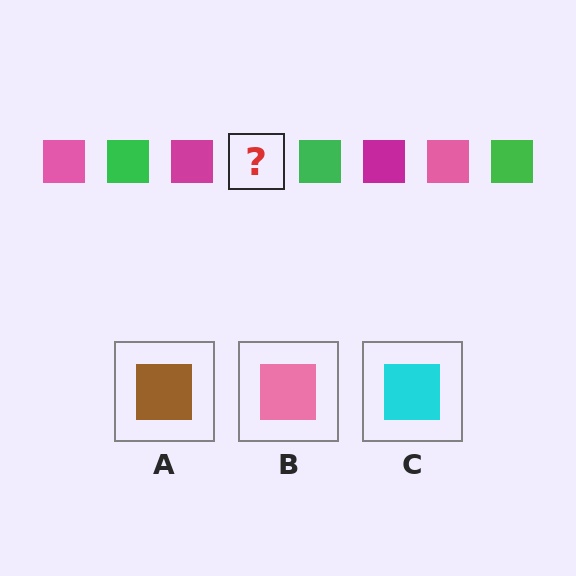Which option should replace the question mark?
Option B.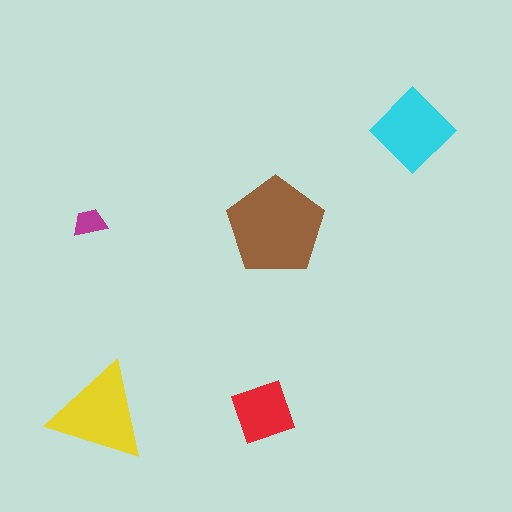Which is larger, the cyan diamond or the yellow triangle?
The yellow triangle.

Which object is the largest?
The brown pentagon.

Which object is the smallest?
The magenta trapezoid.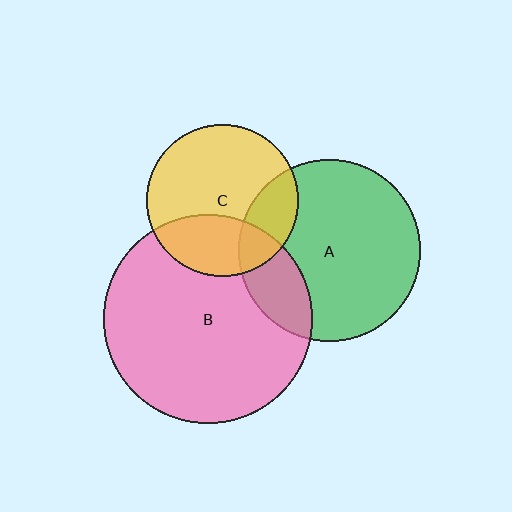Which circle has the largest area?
Circle B (pink).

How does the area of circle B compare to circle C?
Approximately 1.9 times.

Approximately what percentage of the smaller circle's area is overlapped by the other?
Approximately 30%.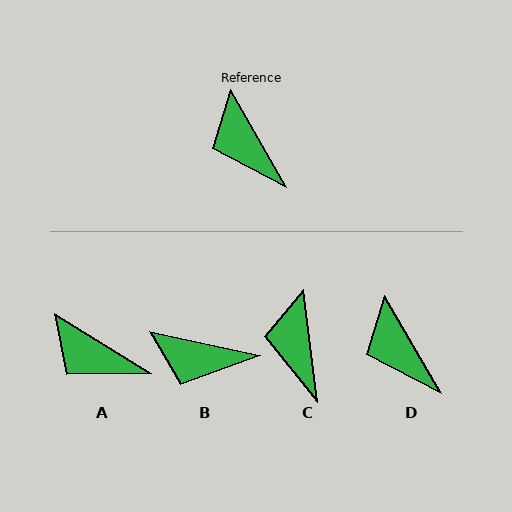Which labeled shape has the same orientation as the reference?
D.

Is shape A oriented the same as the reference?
No, it is off by about 28 degrees.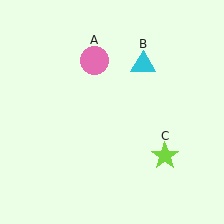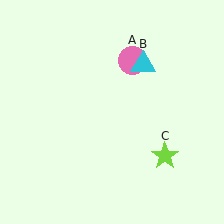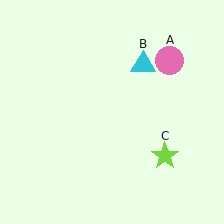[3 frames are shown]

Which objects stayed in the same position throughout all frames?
Cyan triangle (object B) and lime star (object C) remained stationary.